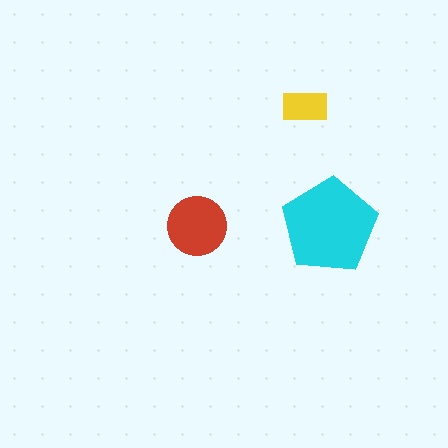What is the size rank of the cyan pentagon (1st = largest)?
1st.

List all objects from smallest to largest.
The yellow rectangle, the red circle, the cyan pentagon.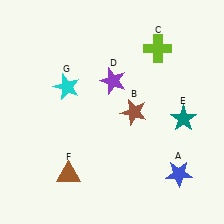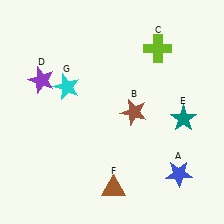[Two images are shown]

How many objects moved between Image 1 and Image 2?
2 objects moved between the two images.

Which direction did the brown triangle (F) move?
The brown triangle (F) moved right.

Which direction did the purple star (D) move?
The purple star (D) moved left.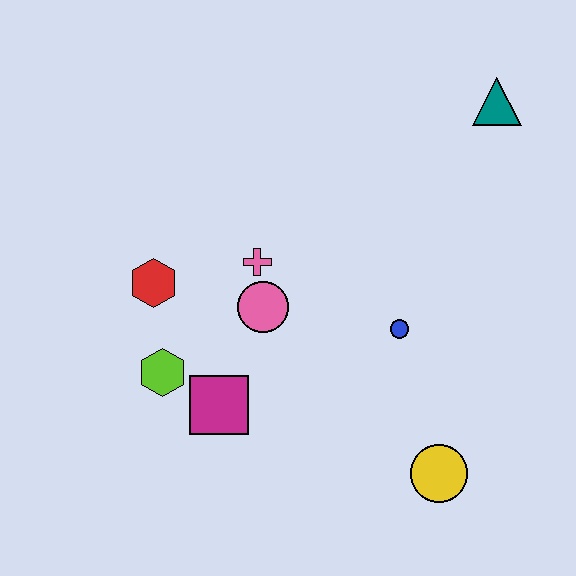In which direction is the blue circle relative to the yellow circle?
The blue circle is above the yellow circle.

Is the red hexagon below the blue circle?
No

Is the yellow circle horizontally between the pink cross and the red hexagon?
No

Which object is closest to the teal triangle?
The blue circle is closest to the teal triangle.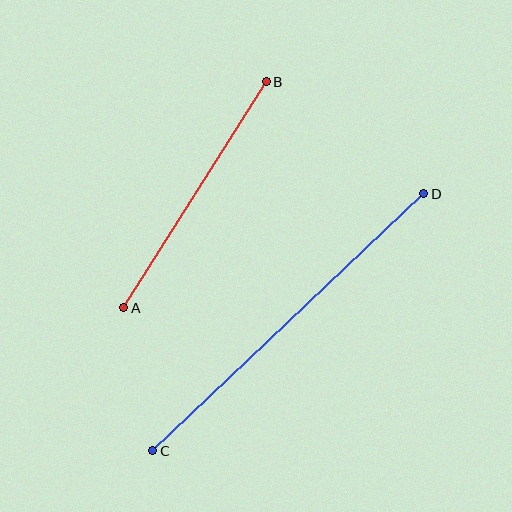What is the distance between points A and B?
The distance is approximately 267 pixels.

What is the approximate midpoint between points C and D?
The midpoint is at approximately (288, 322) pixels.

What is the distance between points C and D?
The distance is approximately 374 pixels.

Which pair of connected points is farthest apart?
Points C and D are farthest apart.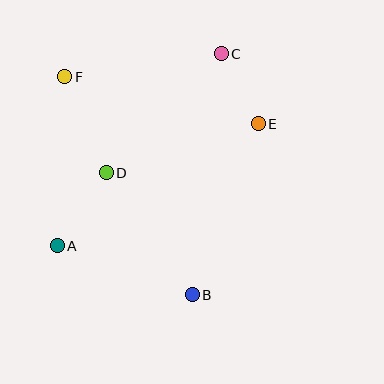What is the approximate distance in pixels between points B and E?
The distance between B and E is approximately 183 pixels.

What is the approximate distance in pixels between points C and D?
The distance between C and D is approximately 166 pixels.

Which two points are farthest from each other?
Points A and C are farthest from each other.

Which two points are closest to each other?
Points C and E are closest to each other.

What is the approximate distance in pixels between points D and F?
The distance between D and F is approximately 104 pixels.